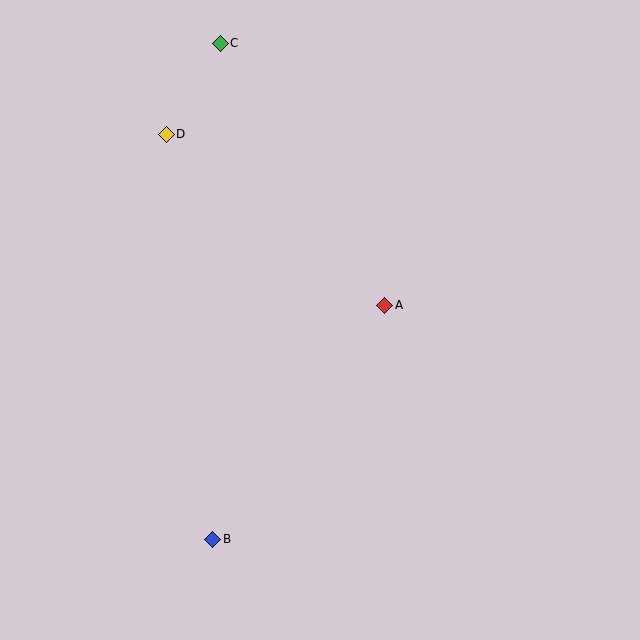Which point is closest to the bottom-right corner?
Point A is closest to the bottom-right corner.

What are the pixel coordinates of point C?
Point C is at (220, 43).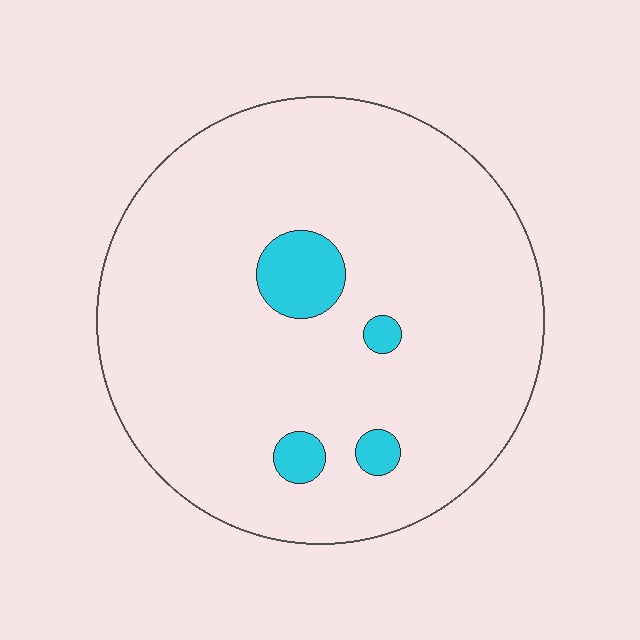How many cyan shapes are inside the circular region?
4.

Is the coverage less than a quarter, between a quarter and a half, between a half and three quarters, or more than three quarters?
Less than a quarter.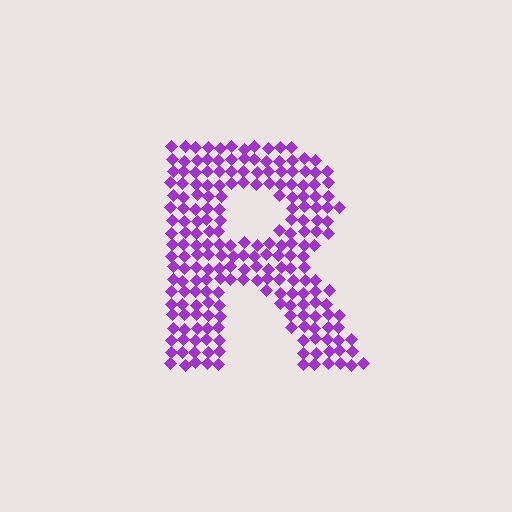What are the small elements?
The small elements are diamonds.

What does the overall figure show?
The overall figure shows the letter R.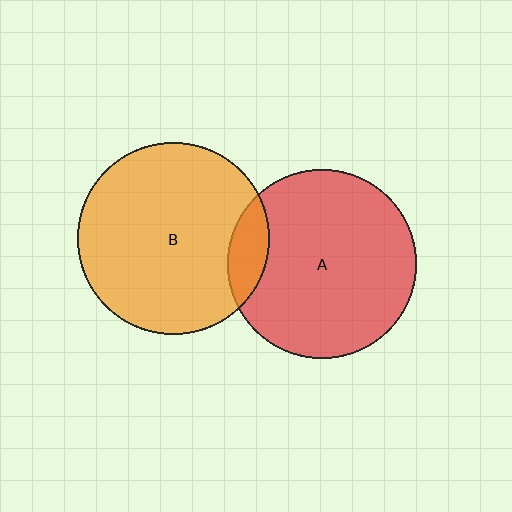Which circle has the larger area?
Circle B (orange).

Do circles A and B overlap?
Yes.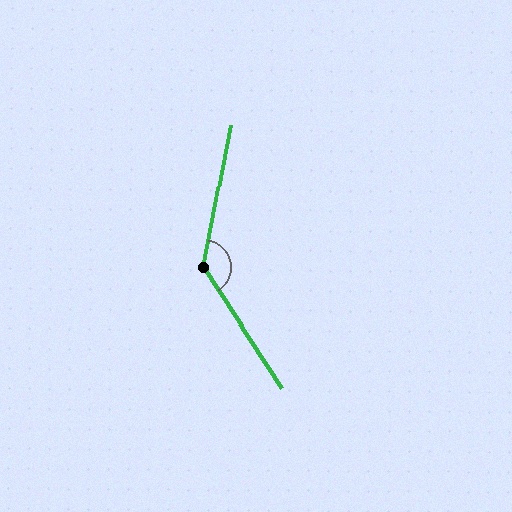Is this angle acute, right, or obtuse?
It is obtuse.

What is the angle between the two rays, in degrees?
Approximately 135 degrees.